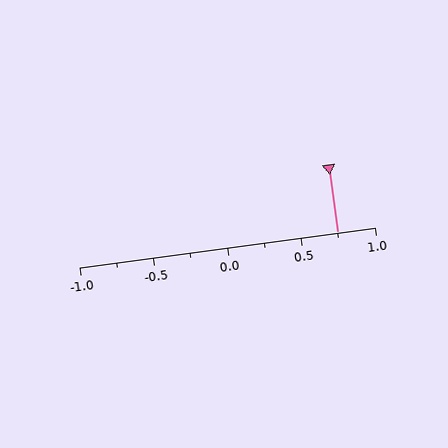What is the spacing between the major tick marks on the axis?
The major ticks are spaced 0.5 apart.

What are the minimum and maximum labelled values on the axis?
The axis runs from -1.0 to 1.0.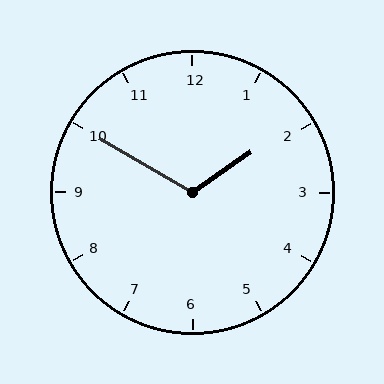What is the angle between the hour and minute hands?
Approximately 115 degrees.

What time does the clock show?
1:50.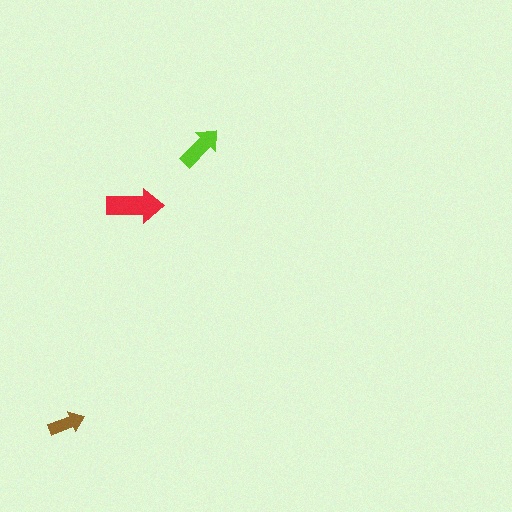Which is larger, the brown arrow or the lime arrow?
The lime one.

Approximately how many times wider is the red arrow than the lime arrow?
About 1.5 times wider.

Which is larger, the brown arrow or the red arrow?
The red one.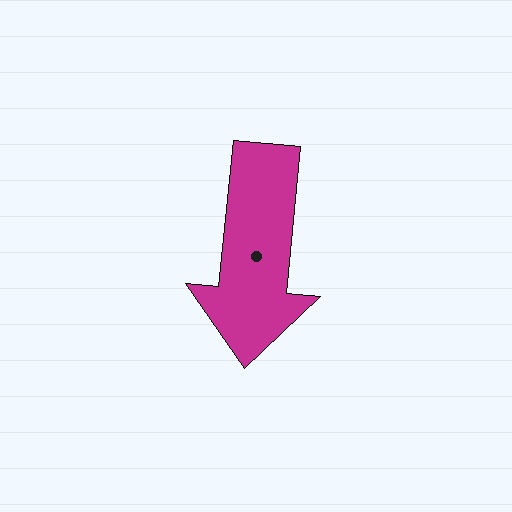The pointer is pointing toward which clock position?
Roughly 6 o'clock.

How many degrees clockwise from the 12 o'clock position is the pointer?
Approximately 186 degrees.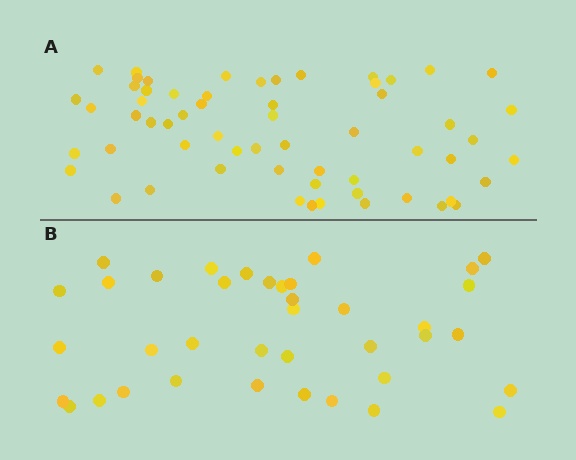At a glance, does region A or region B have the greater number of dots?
Region A (the top region) has more dots.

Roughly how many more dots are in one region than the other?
Region A has approximately 20 more dots than region B.